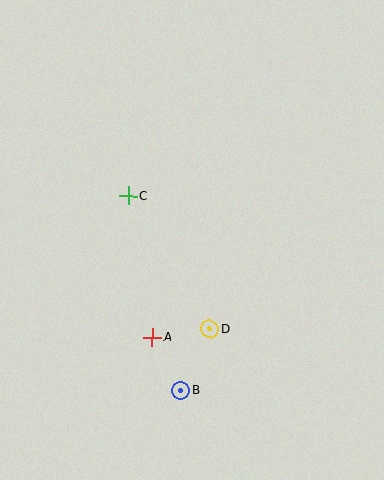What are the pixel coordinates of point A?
Point A is at (152, 337).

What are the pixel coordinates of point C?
Point C is at (128, 196).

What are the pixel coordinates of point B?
Point B is at (181, 390).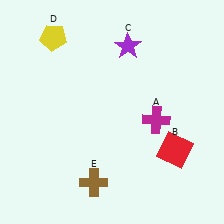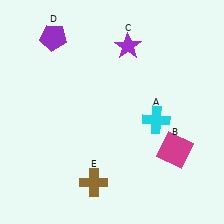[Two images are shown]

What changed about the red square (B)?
In Image 1, B is red. In Image 2, it changed to magenta.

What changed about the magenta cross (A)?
In Image 1, A is magenta. In Image 2, it changed to cyan.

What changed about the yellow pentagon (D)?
In Image 1, D is yellow. In Image 2, it changed to purple.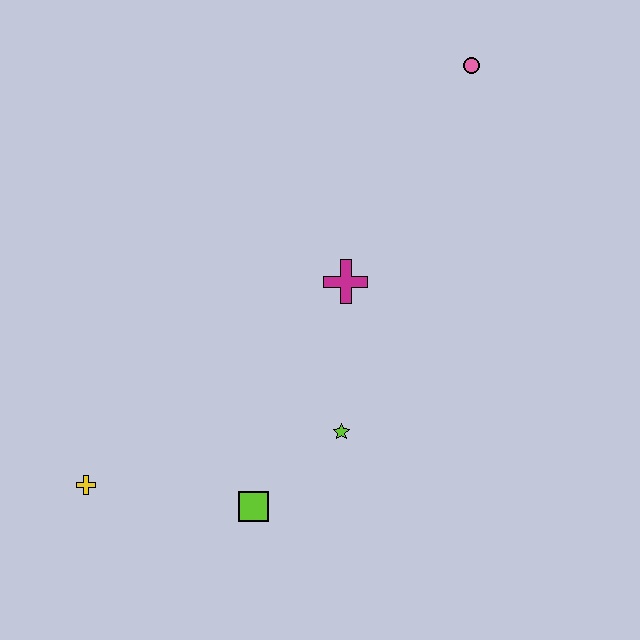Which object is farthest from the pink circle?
The yellow cross is farthest from the pink circle.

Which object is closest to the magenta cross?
The lime star is closest to the magenta cross.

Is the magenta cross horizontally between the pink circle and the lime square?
Yes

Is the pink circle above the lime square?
Yes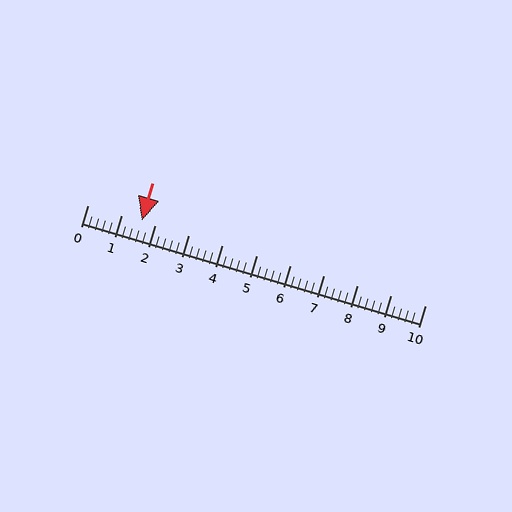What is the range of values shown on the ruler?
The ruler shows values from 0 to 10.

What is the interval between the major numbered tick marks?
The major tick marks are spaced 1 units apart.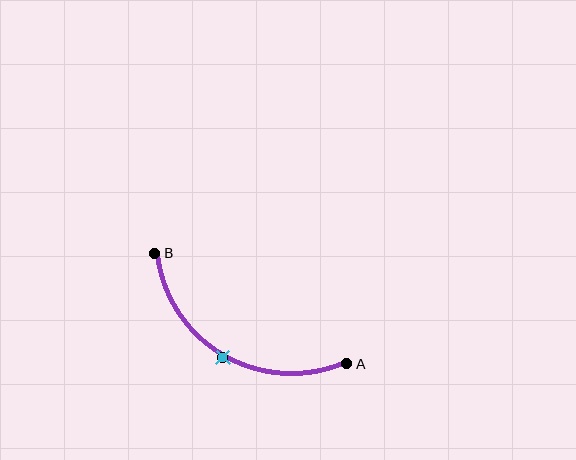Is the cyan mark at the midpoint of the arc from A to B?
Yes. The cyan mark lies on the arc at equal arc-length from both A and B — it is the arc midpoint.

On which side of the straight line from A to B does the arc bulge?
The arc bulges below the straight line connecting A and B.